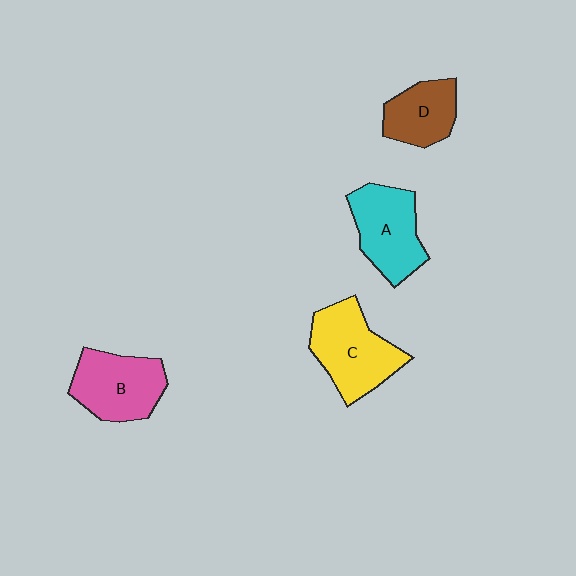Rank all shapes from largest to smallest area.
From largest to smallest: C (yellow), B (pink), A (cyan), D (brown).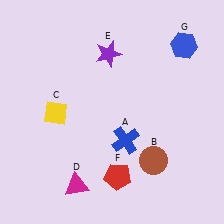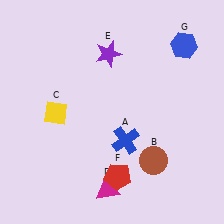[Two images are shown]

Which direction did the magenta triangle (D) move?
The magenta triangle (D) moved right.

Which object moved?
The magenta triangle (D) moved right.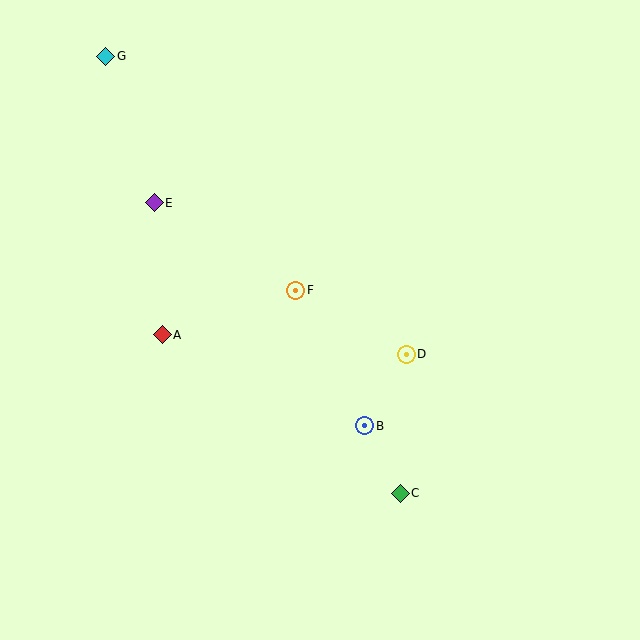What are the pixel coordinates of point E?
Point E is at (154, 203).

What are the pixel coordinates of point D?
Point D is at (406, 354).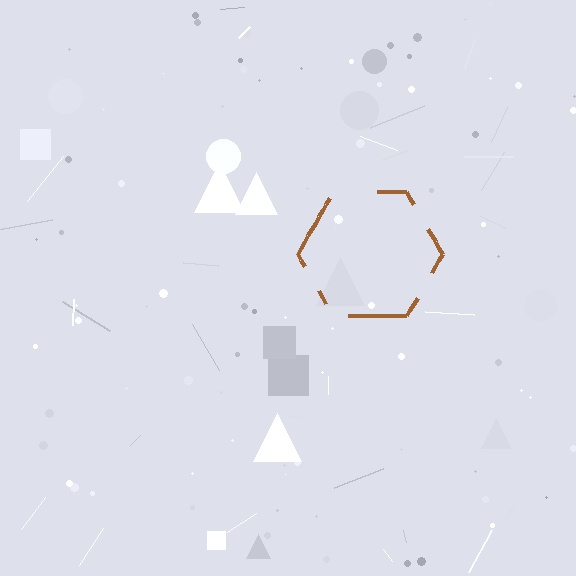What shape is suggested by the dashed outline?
The dashed outline suggests a hexagon.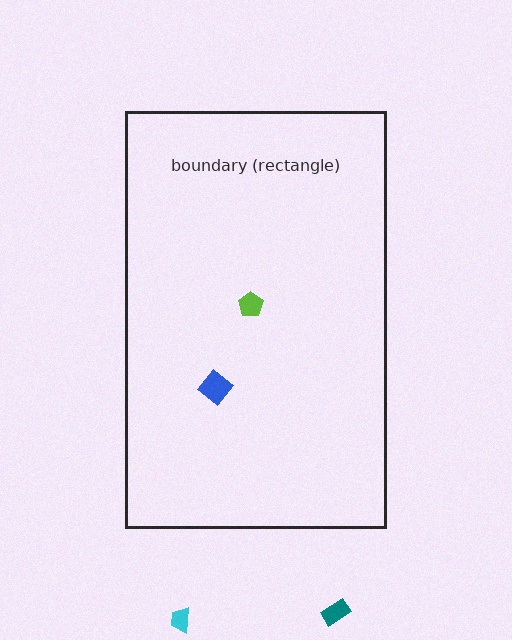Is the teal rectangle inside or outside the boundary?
Outside.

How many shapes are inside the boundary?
2 inside, 2 outside.